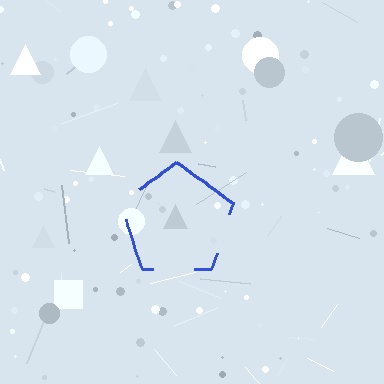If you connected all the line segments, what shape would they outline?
They would outline a pentagon.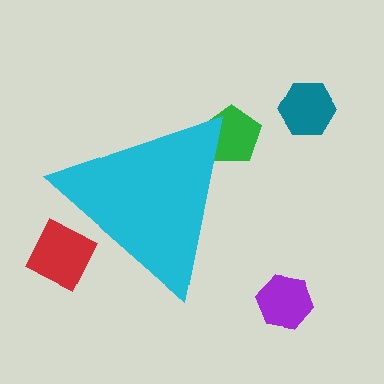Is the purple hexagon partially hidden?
No, the purple hexagon is fully visible.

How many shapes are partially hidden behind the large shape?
2 shapes are partially hidden.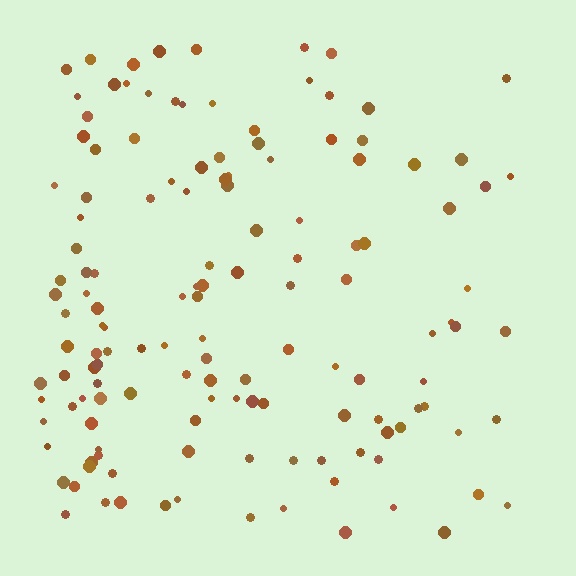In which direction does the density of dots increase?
From right to left, with the left side densest.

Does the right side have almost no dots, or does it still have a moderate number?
Still a moderate number, just noticeably fewer than the left.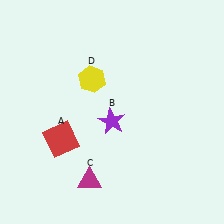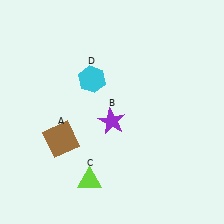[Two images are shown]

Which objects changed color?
A changed from red to brown. C changed from magenta to lime. D changed from yellow to cyan.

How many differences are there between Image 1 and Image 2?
There are 3 differences between the two images.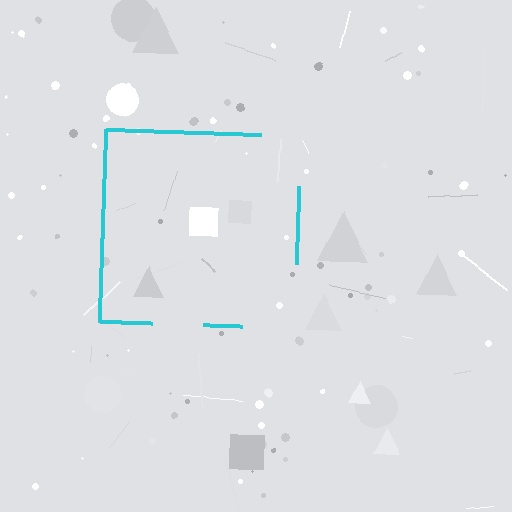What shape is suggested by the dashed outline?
The dashed outline suggests a square.